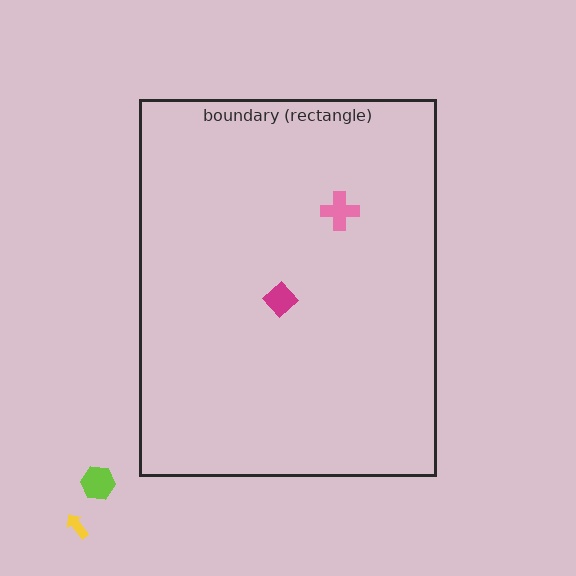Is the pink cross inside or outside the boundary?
Inside.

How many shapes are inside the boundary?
2 inside, 2 outside.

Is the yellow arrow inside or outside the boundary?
Outside.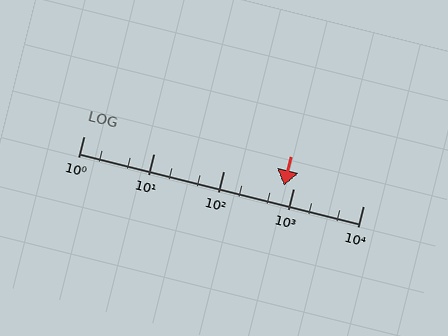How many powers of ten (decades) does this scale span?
The scale spans 4 decades, from 1 to 10000.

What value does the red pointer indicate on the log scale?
The pointer indicates approximately 730.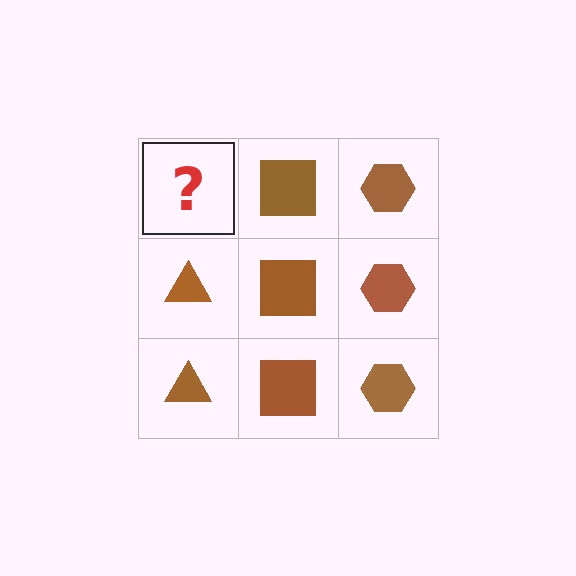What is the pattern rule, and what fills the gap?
The rule is that each column has a consistent shape. The gap should be filled with a brown triangle.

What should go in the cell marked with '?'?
The missing cell should contain a brown triangle.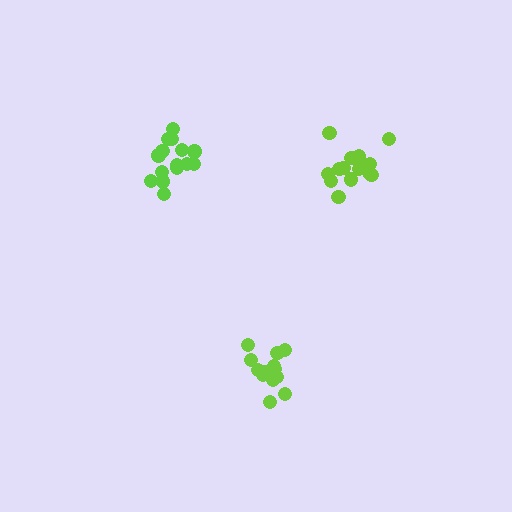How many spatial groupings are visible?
There are 3 spatial groupings.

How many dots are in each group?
Group 1: 15 dots, Group 2: 14 dots, Group 3: 16 dots (45 total).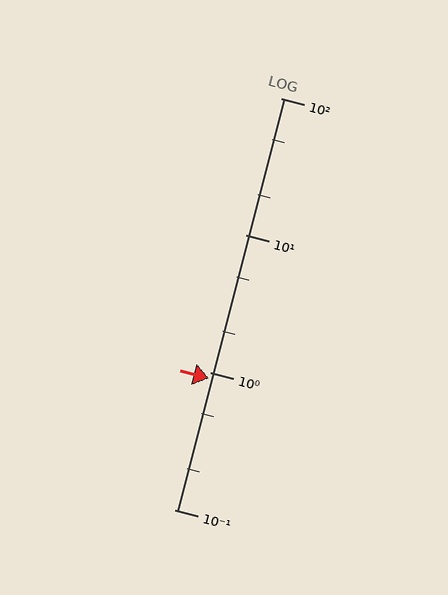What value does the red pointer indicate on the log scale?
The pointer indicates approximately 0.9.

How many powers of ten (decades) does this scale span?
The scale spans 3 decades, from 0.1 to 100.